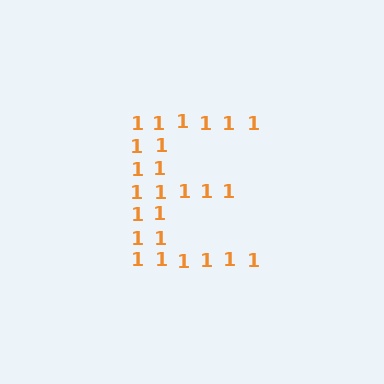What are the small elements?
The small elements are digit 1's.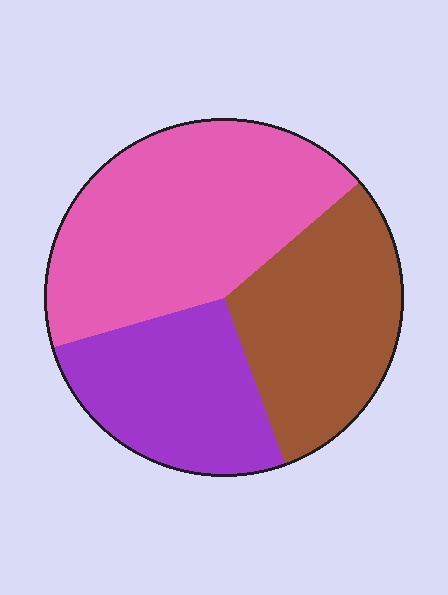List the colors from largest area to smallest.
From largest to smallest: pink, brown, purple.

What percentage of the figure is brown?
Brown takes up about one third (1/3) of the figure.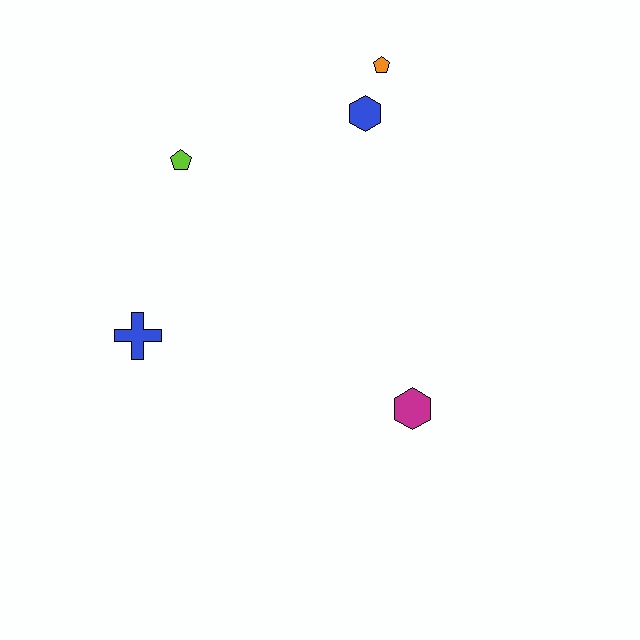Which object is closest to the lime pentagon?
The blue cross is closest to the lime pentagon.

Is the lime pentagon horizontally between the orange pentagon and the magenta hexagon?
No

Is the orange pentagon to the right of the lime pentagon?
Yes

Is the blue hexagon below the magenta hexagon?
No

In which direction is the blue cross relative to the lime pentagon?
The blue cross is below the lime pentagon.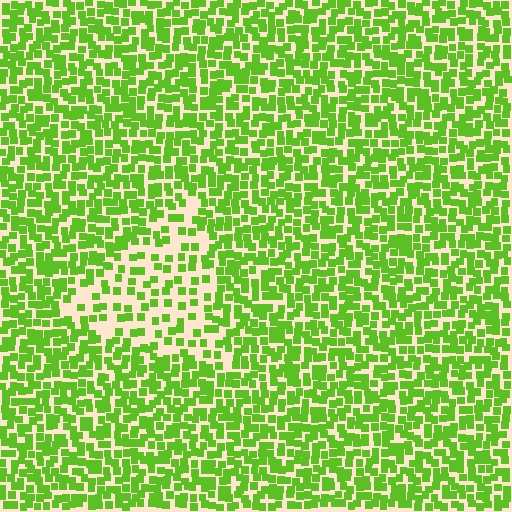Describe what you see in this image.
The image contains small lime elements arranged at two different densities. A triangle-shaped region is visible where the elements are less densely packed than the surrounding area.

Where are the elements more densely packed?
The elements are more densely packed outside the triangle boundary.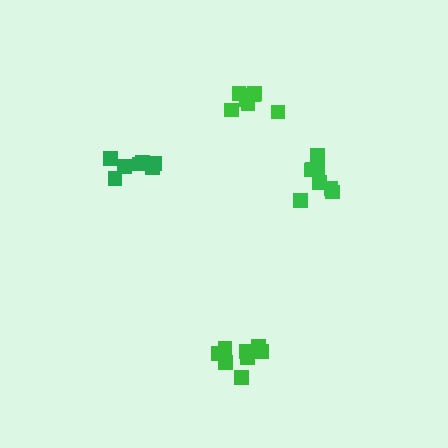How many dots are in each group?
Group 1: 8 dots, Group 2: 8 dots, Group 3: 7 dots, Group 4: 7 dots (30 total).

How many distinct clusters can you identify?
There are 4 distinct clusters.